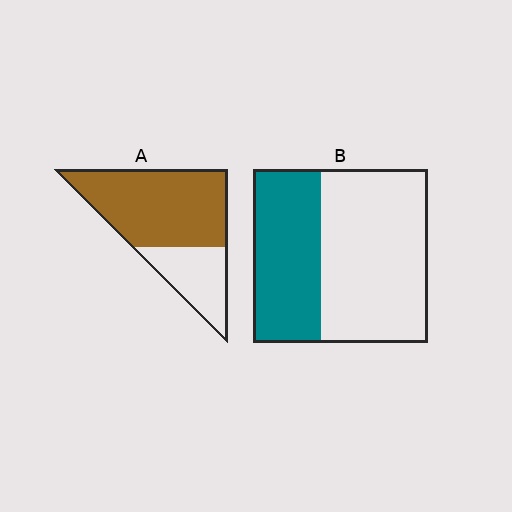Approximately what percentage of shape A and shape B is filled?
A is approximately 70% and B is approximately 40%.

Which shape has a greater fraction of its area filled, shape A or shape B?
Shape A.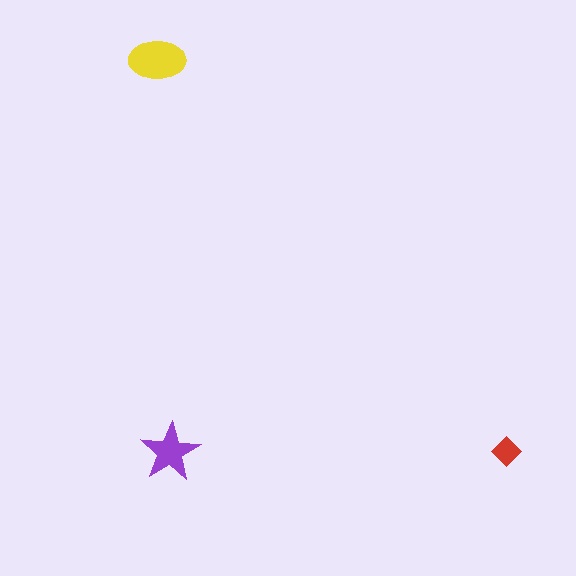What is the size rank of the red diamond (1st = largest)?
3rd.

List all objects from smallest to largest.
The red diamond, the purple star, the yellow ellipse.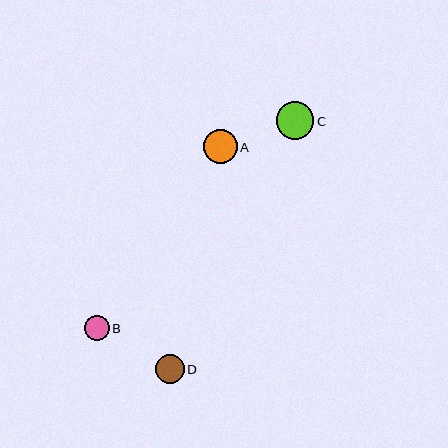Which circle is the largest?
Circle C is the largest with a size of approximately 37 pixels.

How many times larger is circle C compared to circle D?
Circle C is approximately 1.3 times the size of circle D.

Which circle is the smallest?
Circle B is the smallest with a size of approximately 25 pixels.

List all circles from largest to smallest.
From largest to smallest: C, A, D, B.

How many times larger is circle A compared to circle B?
Circle A is approximately 1.3 times the size of circle B.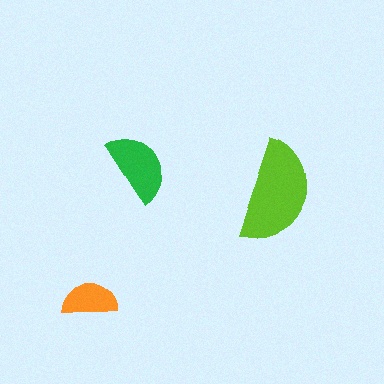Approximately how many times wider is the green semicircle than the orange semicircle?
About 1.5 times wider.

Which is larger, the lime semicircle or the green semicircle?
The lime one.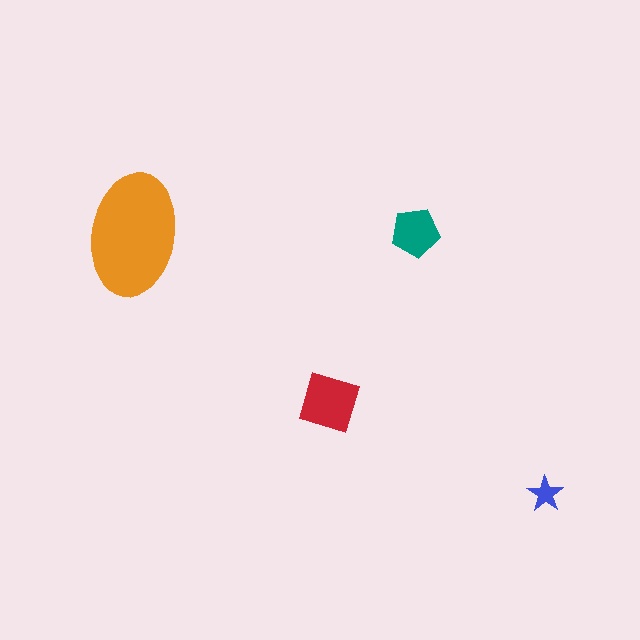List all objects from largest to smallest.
The orange ellipse, the red square, the teal pentagon, the blue star.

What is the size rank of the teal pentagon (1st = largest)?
3rd.